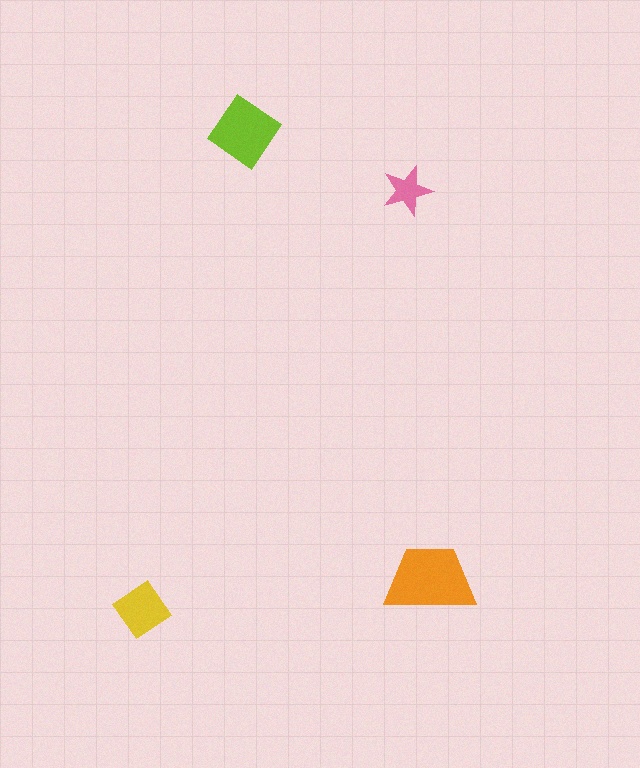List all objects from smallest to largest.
The pink star, the yellow diamond, the lime diamond, the orange trapezoid.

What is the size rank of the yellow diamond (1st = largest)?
3rd.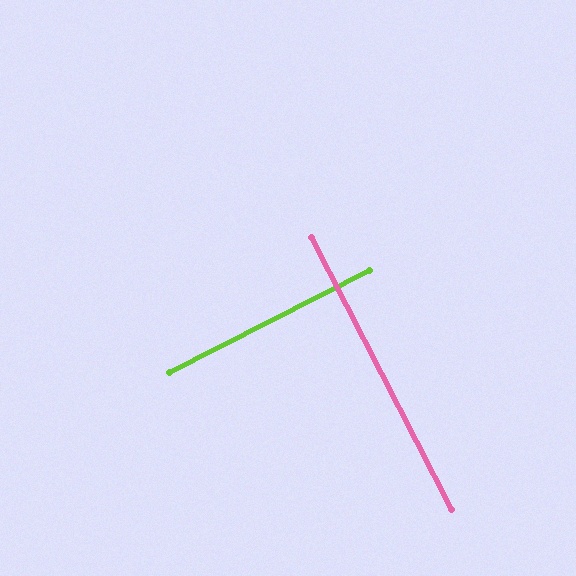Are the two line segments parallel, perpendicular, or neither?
Perpendicular — they meet at approximately 90°.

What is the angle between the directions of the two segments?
Approximately 90 degrees.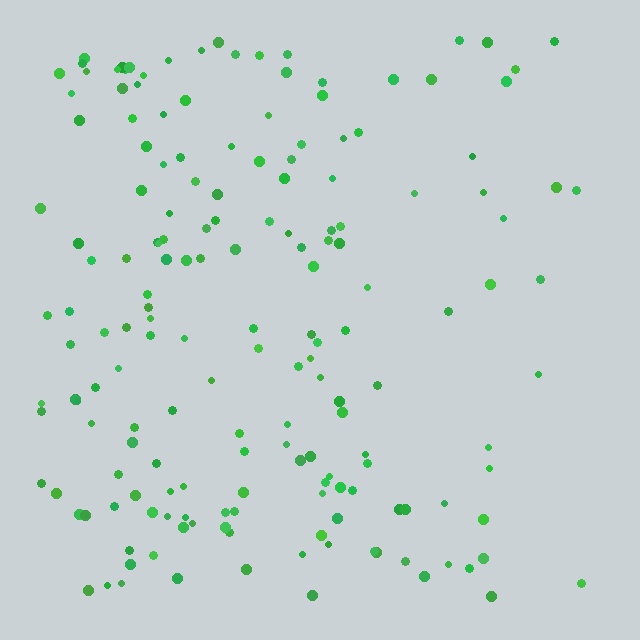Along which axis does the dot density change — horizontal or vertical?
Horizontal.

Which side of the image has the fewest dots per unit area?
The right.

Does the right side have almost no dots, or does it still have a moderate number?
Still a moderate number, just noticeably fewer than the left.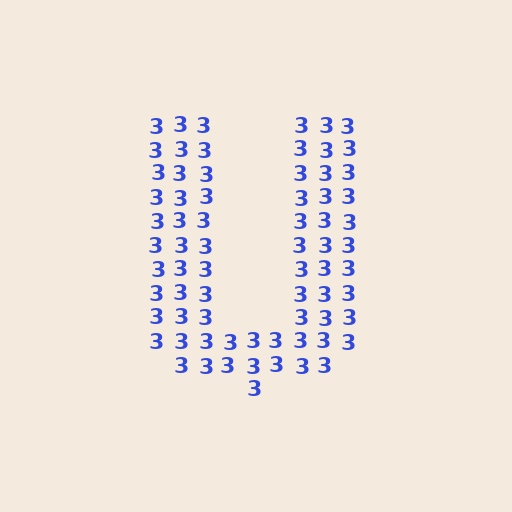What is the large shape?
The large shape is the letter U.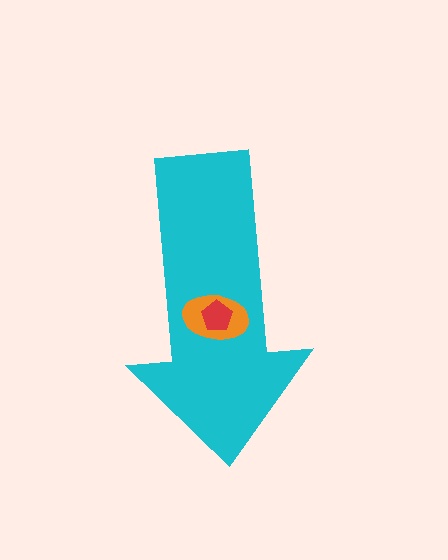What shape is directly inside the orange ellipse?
The red pentagon.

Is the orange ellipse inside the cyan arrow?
Yes.